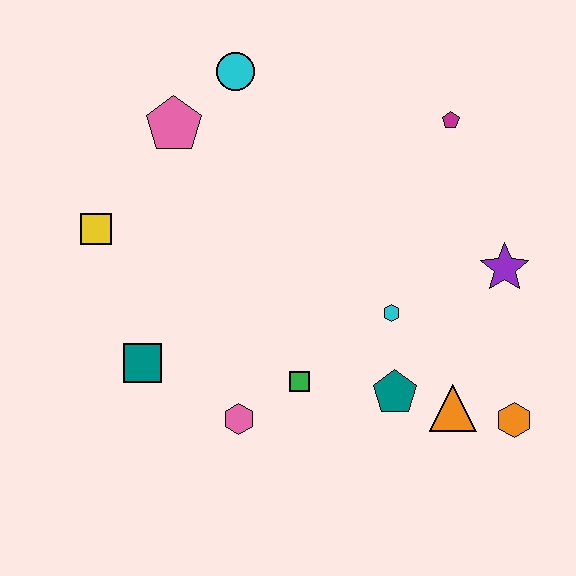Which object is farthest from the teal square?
The magenta pentagon is farthest from the teal square.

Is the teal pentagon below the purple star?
Yes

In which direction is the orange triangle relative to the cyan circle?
The orange triangle is below the cyan circle.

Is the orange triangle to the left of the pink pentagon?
No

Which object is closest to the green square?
The pink hexagon is closest to the green square.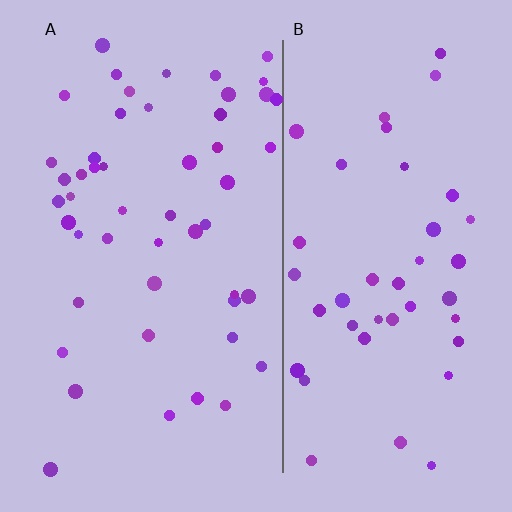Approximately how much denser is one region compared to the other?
Approximately 1.2× — region A over region B.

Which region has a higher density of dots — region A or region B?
A (the left).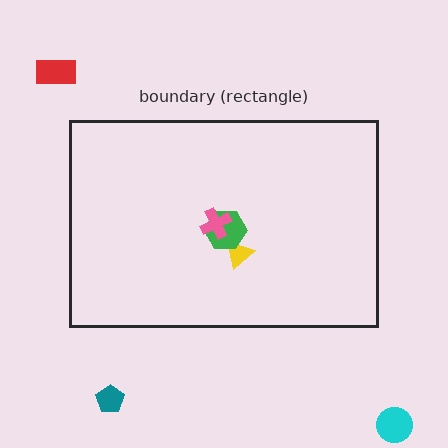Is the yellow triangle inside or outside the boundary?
Inside.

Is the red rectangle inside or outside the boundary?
Outside.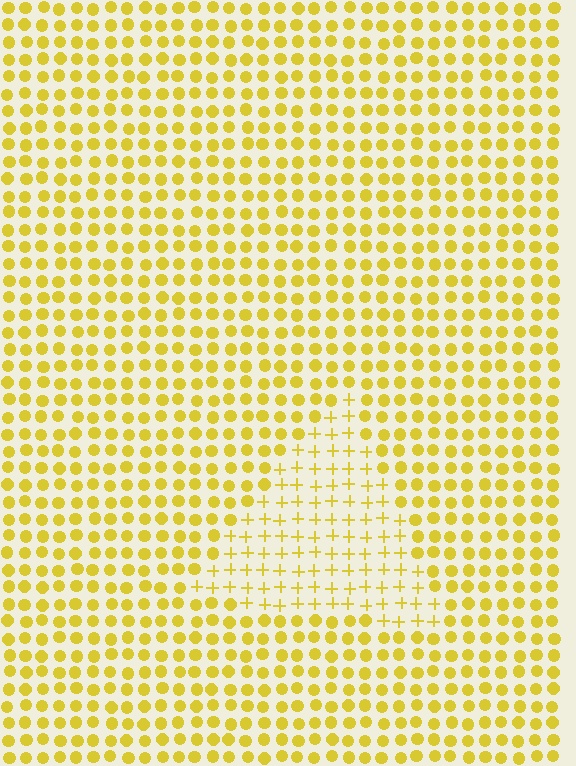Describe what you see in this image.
The image is filled with small yellow elements arranged in a uniform grid. A triangle-shaped region contains plus signs, while the surrounding area contains circles. The boundary is defined purely by the change in element shape.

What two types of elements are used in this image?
The image uses plus signs inside the triangle region and circles outside it.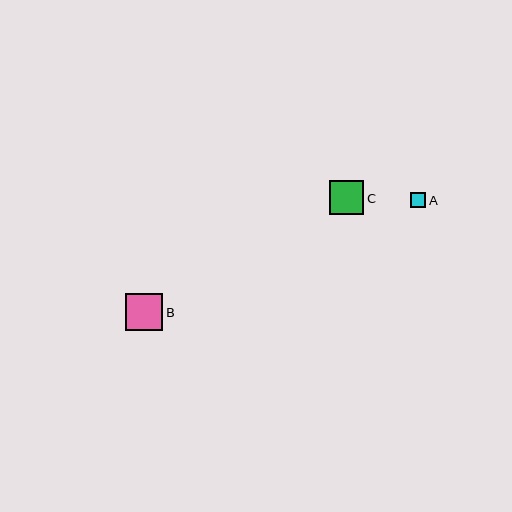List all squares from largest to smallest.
From largest to smallest: B, C, A.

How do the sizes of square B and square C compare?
Square B and square C are approximately the same size.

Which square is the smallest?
Square A is the smallest with a size of approximately 15 pixels.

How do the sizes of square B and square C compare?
Square B and square C are approximately the same size.